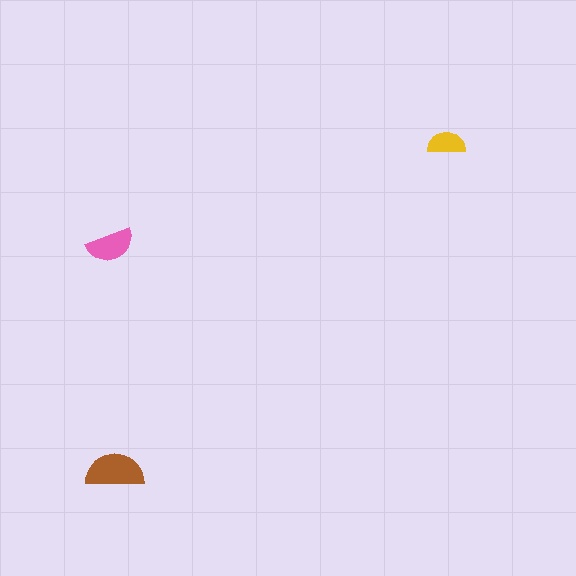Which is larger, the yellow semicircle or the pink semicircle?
The pink one.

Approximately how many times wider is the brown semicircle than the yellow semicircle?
About 1.5 times wider.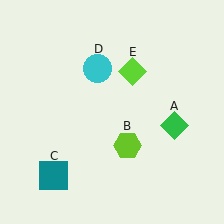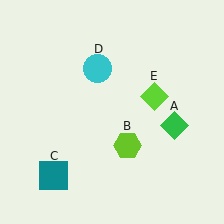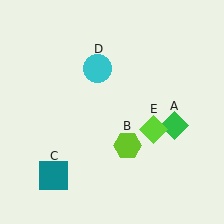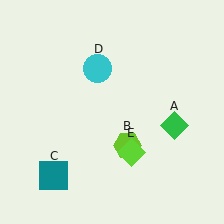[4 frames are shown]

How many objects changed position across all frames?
1 object changed position: lime diamond (object E).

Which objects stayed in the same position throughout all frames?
Green diamond (object A) and lime hexagon (object B) and teal square (object C) and cyan circle (object D) remained stationary.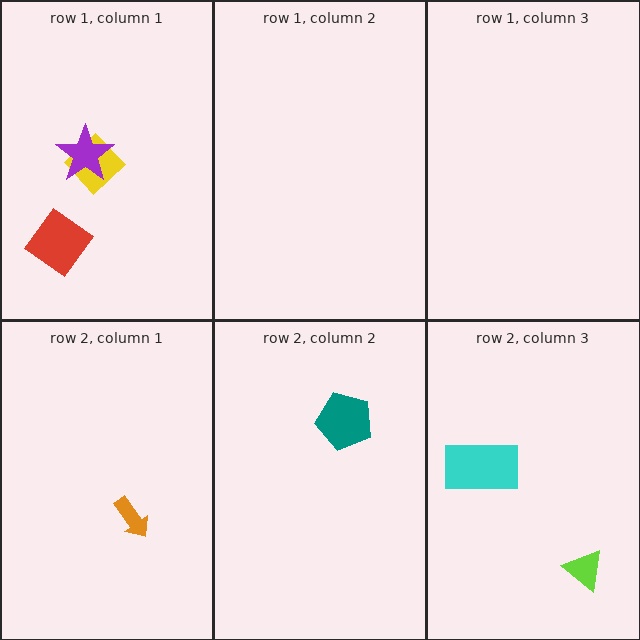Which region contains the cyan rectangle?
The row 2, column 3 region.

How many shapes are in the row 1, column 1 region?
3.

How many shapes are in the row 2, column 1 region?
1.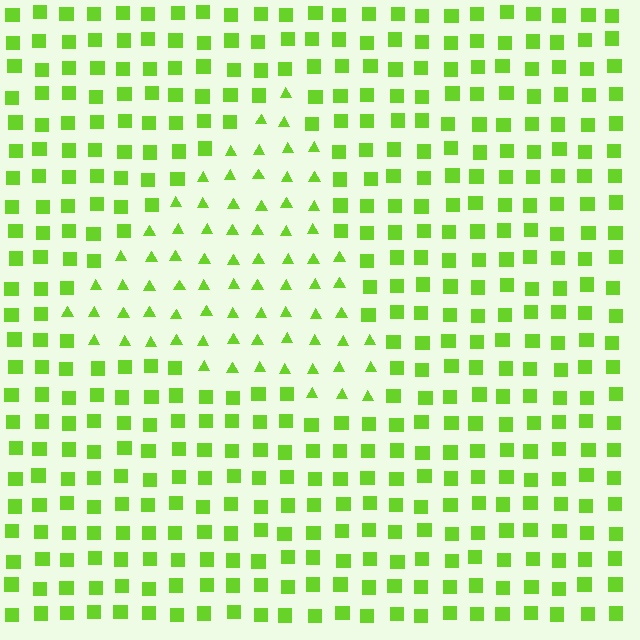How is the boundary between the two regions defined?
The boundary is defined by a change in element shape: triangles inside vs. squares outside. All elements share the same color and spacing.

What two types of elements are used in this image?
The image uses triangles inside the triangle region and squares outside it.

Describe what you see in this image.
The image is filled with small lime elements arranged in a uniform grid. A triangle-shaped region contains triangles, while the surrounding area contains squares. The boundary is defined purely by the change in element shape.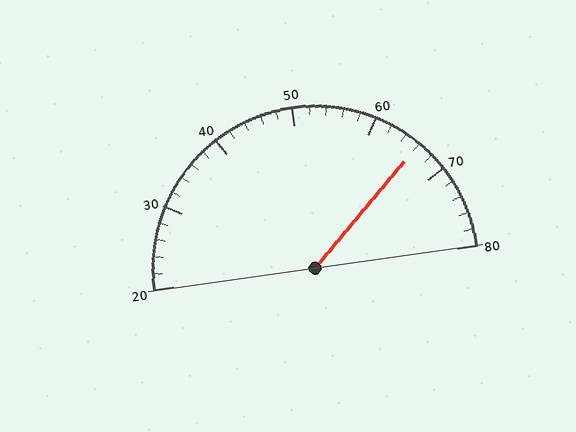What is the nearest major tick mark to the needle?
The nearest major tick mark is 70.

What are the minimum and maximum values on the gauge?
The gauge ranges from 20 to 80.